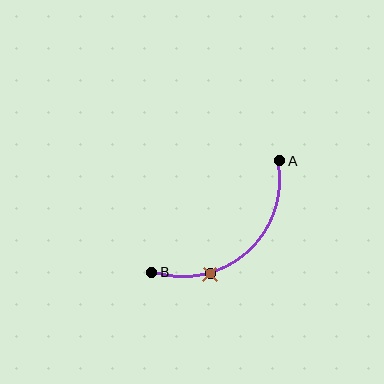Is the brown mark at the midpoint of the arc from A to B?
No. The brown mark lies on the arc but is closer to endpoint B. The arc midpoint would be at the point on the curve equidistant along the arc from both A and B.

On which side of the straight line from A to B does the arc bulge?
The arc bulges below and to the right of the straight line connecting A and B.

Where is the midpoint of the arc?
The arc midpoint is the point on the curve farthest from the straight line joining A and B. It sits below and to the right of that line.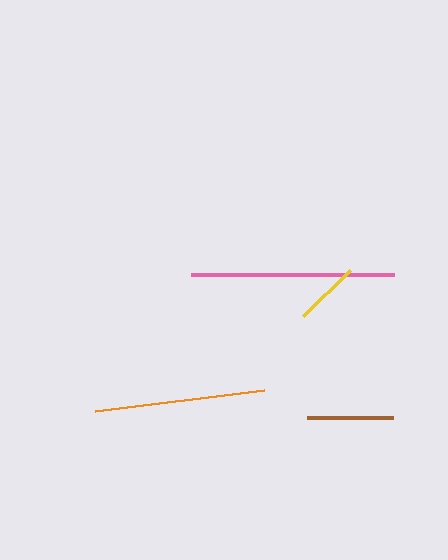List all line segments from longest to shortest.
From longest to shortest: pink, orange, brown, yellow.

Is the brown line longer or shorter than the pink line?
The pink line is longer than the brown line.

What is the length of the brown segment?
The brown segment is approximately 86 pixels long.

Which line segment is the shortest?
The yellow line is the shortest at approximately 66 pixels.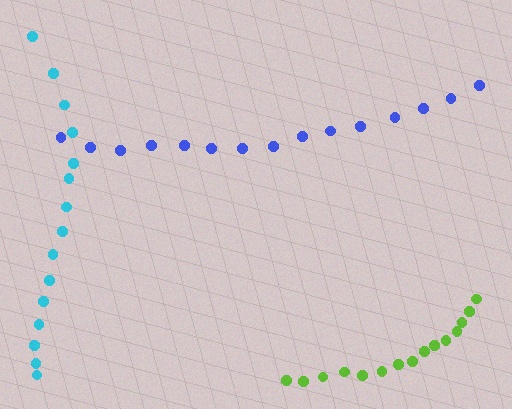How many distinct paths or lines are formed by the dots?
There are 3 distinct paths.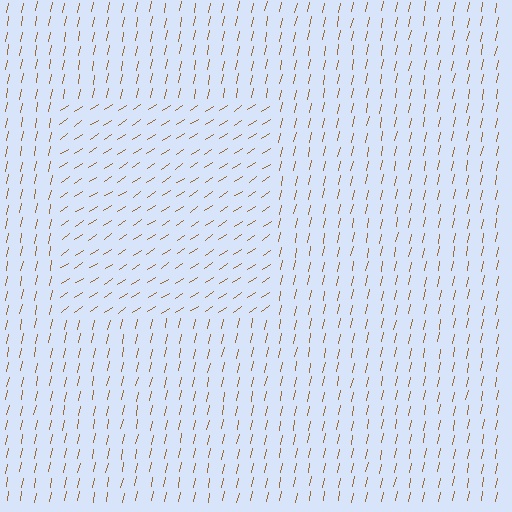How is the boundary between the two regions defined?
The boundary is defined purely by a change in line orientation (approximately 45 degrees difference). All lines are the same color and thickness.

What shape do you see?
I see a rectangle.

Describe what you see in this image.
The image is filled with small brown line segments. A rectangle region in the image has lines oriented differently from the surrounding lines, creating a visible texture boundary.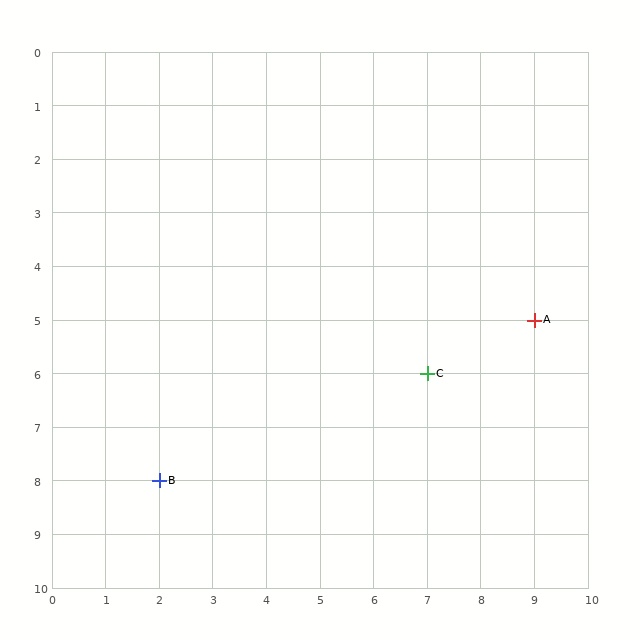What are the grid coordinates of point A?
Point A is at grid coordinates (9, 5).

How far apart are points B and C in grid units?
Points B and C are 5 columns and 2 rows apart (about 5.4 grid units diagonally).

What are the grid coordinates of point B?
Point B is at grid coordinates (2, 8).